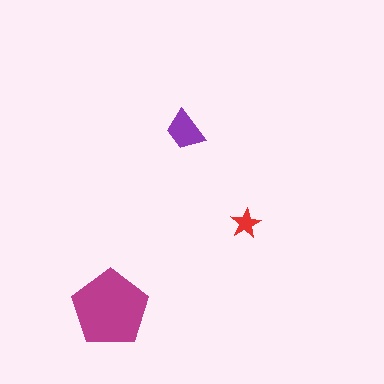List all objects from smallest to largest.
The red star, the purple trapezoid, the magenta pentagon.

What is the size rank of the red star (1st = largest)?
3rd.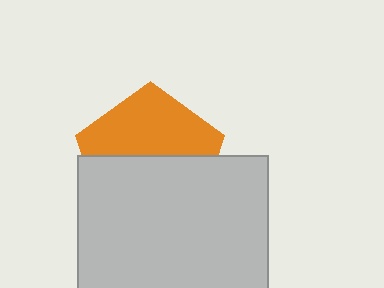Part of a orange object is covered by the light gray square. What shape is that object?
It is a pentagon.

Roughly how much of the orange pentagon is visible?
About half of it is visible (roughly 47%).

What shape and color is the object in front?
The object in front is a light gray square.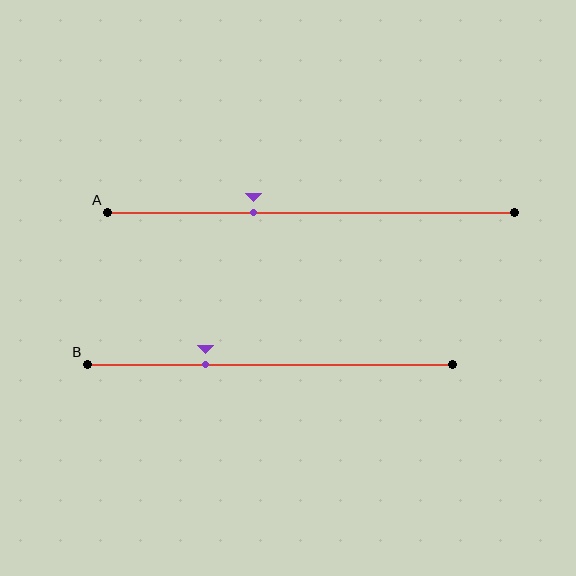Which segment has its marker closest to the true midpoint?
Segment A has its marker closest to the true midpoint.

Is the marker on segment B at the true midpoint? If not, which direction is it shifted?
No, the marker on segment B is shifted to the left by about 18% of the segment length.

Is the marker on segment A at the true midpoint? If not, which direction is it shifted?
No, the marker on segment A is shifted to the left by about 14% of the segment length.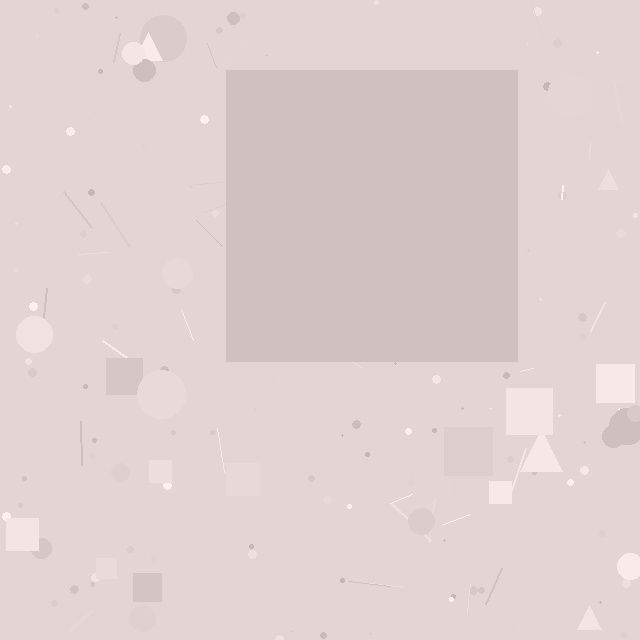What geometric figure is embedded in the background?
A square is embedded in the background.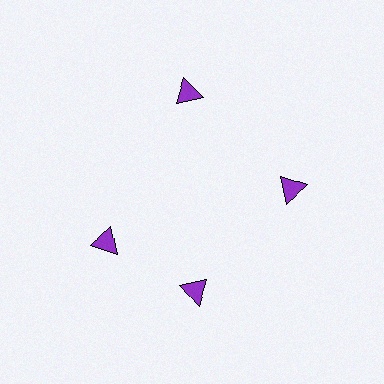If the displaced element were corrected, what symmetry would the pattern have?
It would have 4-fold rotational symmetry — the pattern would map onto itself every 90 degrees.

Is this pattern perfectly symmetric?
No. The 4 purple triangles are arranged in a ring, but one element near the 9 o'clock position is rotated out of alignment along the ring, breaking the 4-fold rotational symmetry.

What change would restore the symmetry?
The symmetry would be restored by rotating it back into even spacing with its neighbors so that all 4 triangles sit at equal angles and equal distance from the center.